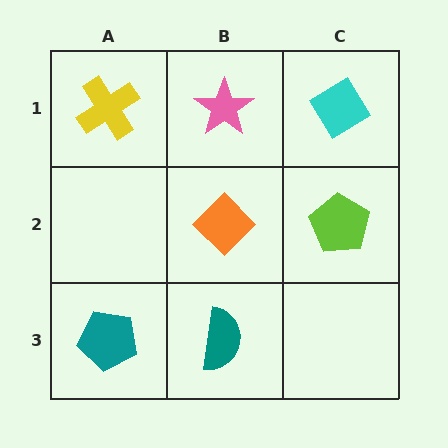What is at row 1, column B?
A pink star.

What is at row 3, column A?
A teal pentagon.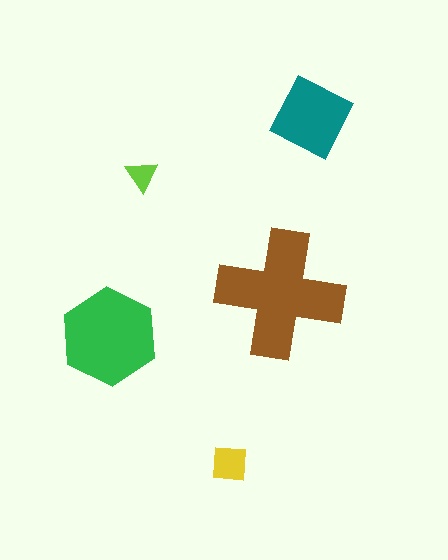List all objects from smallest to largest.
The lime triangle, the yellow square, the teal diamond, the green hexagon, the brown cross.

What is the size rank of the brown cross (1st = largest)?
1st.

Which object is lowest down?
The yellow square is bottommost.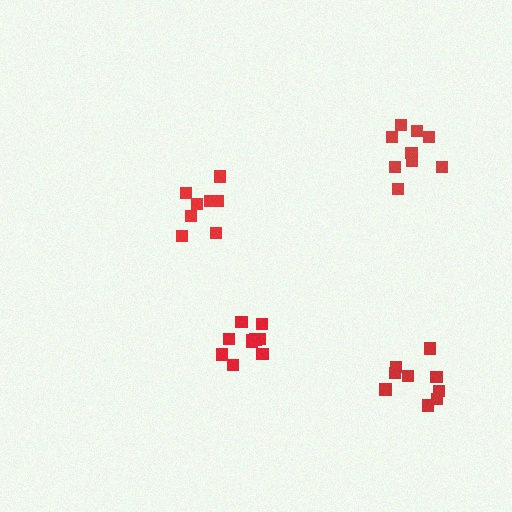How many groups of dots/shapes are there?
There are 4 groups.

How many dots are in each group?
Group 1: 10 dots, Group 2: 9 dots, Group 3: 9 dots, Group 4: 9 dots (37 total).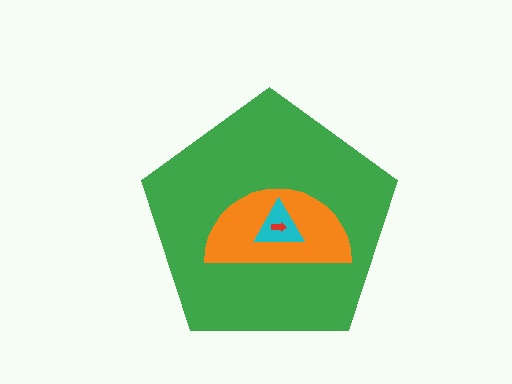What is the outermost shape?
The green pentagon.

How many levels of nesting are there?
4.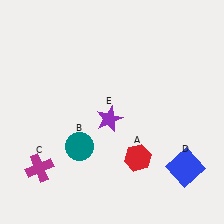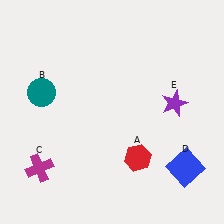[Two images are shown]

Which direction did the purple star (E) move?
The purple star (E) moved right.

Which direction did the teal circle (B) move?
The teal circle (B) moved up.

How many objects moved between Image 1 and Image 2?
2 objects moved between the two images.